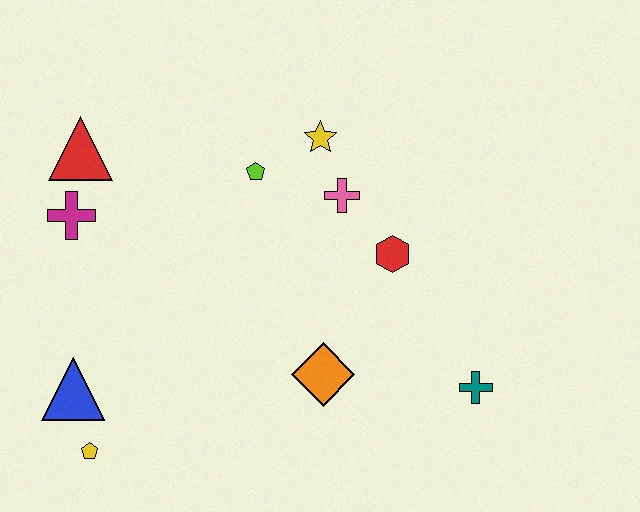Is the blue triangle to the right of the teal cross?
No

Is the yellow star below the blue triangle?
No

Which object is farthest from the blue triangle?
The teal cross is farthest from the blue triangle.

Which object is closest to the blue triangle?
The yellow pentagon is closest to the blue triangle.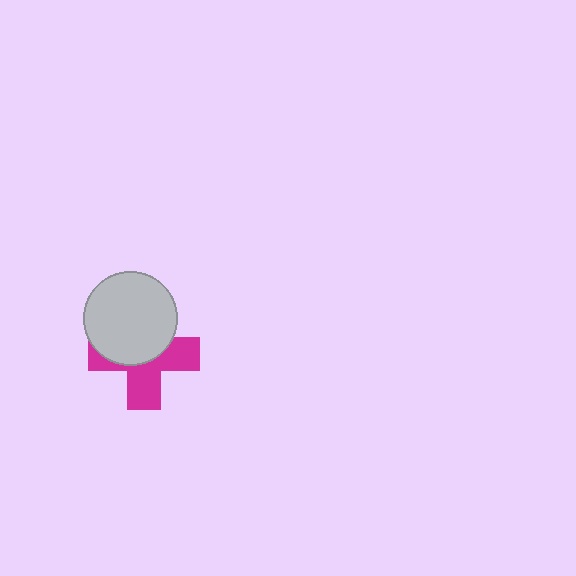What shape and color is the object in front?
The object in front is a light gray circle.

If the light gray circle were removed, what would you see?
You would see the complete magenta cross.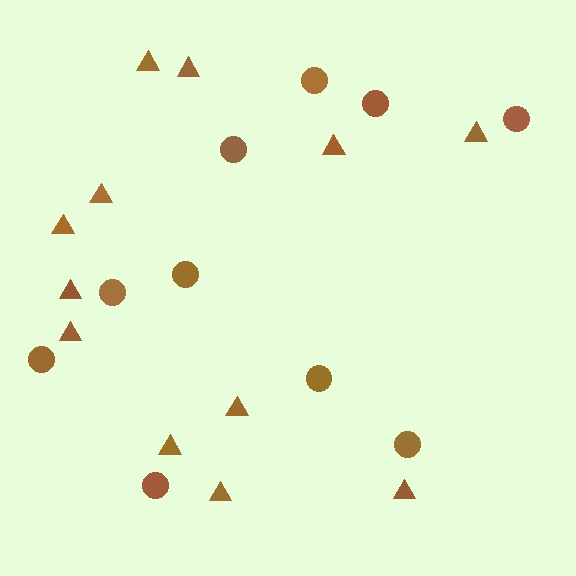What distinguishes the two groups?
There are 2 groups: one group of triangles (12) and one group of circles (10).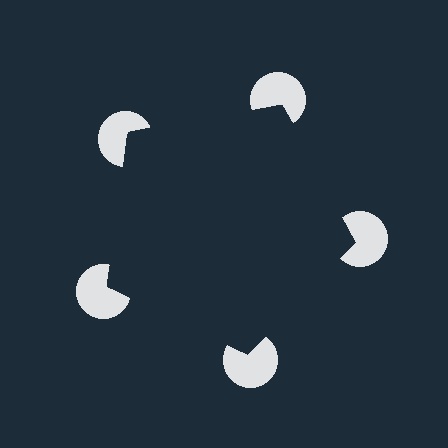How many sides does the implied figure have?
5 sides.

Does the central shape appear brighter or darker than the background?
It typically appears slightly darker than the background, even though no actual brightness change is drawn.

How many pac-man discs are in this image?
There are 5 — one at each vertex of the illusory pentagon.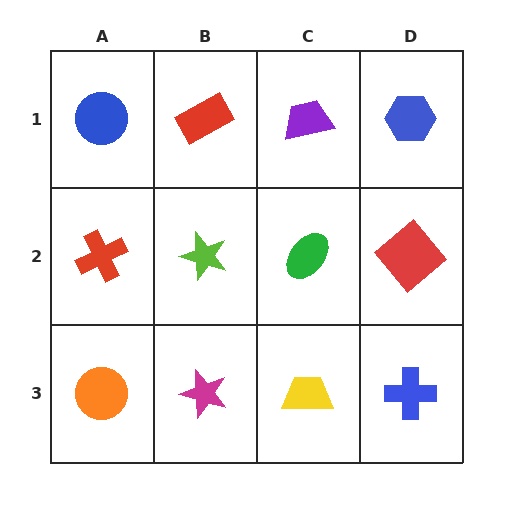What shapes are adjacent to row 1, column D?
A red diamond (row 2, column D), a purple trapezoid (row 1, column C).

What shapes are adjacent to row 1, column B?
A lime star (row 2, column B), a blue circle (row 1, column A), a purple trapezoid (row 1, column C).